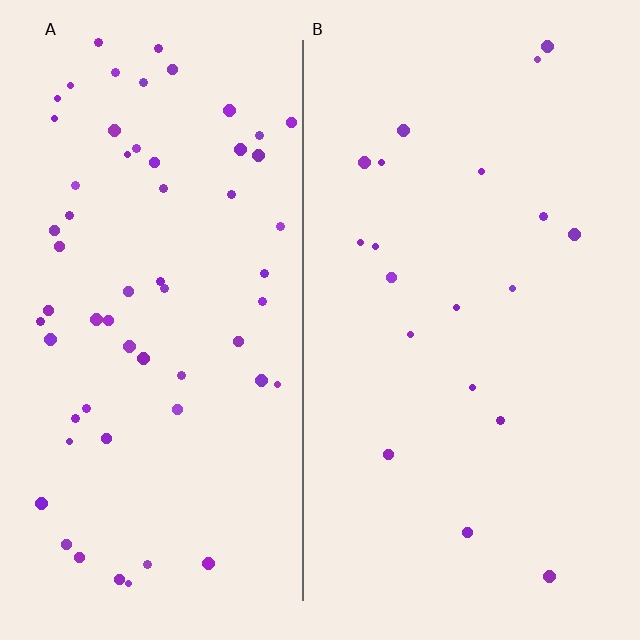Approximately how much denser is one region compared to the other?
Approximately 3.1× — region A over region B.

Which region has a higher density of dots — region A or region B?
A (the left).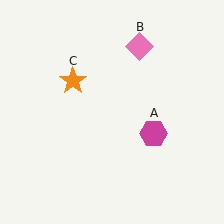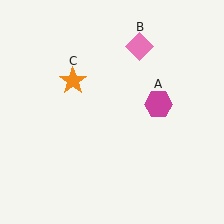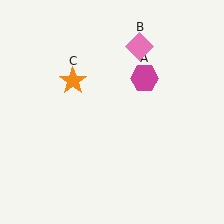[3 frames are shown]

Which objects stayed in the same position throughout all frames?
Pink diamond (object B) and orange star (object C) remained stationary.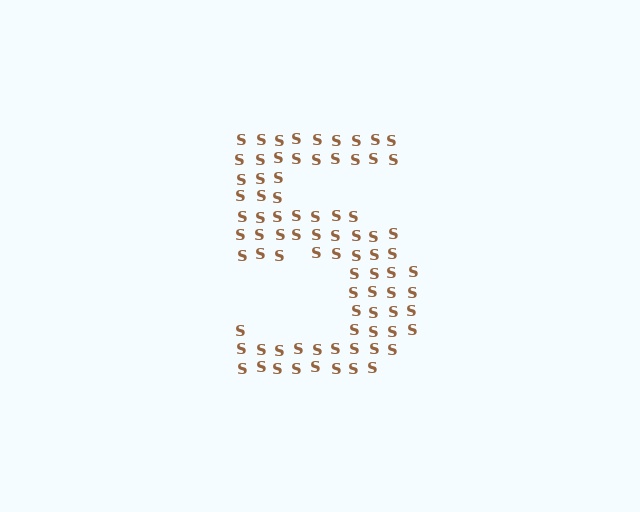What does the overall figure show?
The overall figure shows the digit 5.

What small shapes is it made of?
It is made of small letter S's.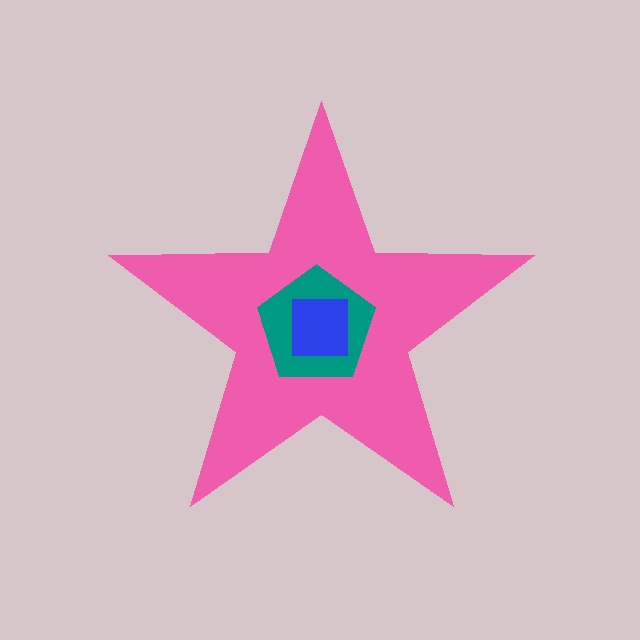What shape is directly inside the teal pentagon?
The blue square.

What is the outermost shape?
The pink star.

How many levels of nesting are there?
3.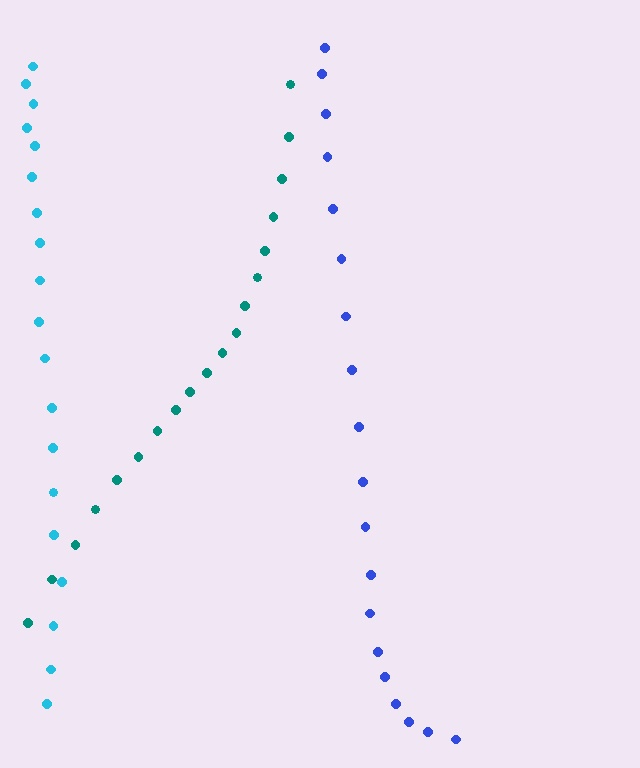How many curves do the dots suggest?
There are 3 distinct paths.